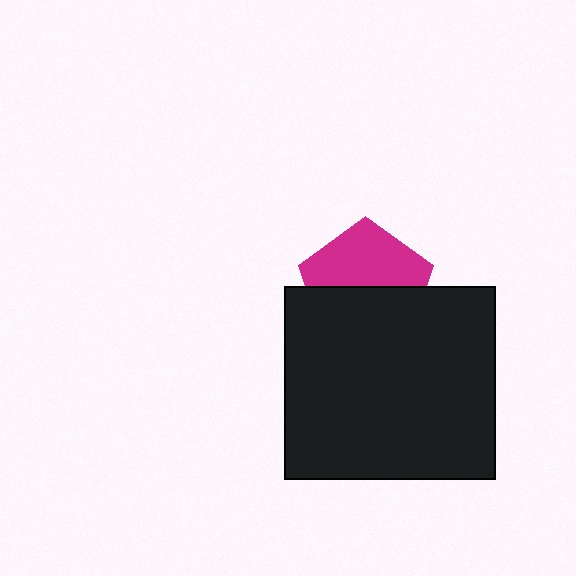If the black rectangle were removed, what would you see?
You would see the complete magenta pentagon.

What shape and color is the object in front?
The object in front is a black rectangle.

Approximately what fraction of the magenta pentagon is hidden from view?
Roughly 51% of the magenta pentagon is hidden behind the black rectangle.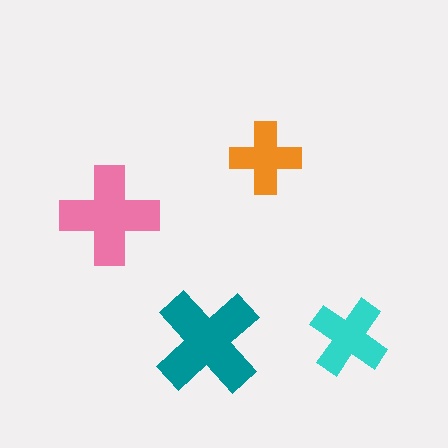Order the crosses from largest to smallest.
the teal one, the pink one, the cyan one, the orange one.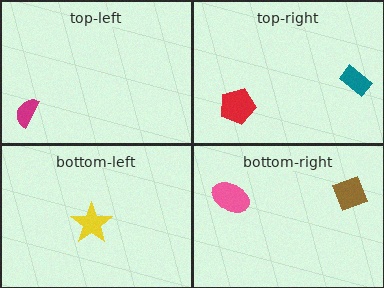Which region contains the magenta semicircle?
The top-left region.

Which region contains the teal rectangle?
The top-right region.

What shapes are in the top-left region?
The magenta semicircle.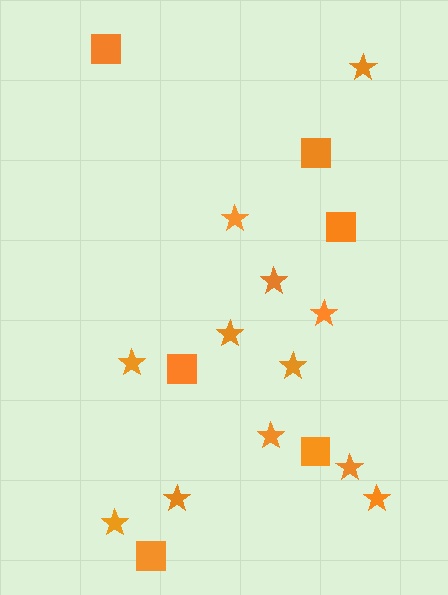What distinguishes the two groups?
There are 2 groups: one group of squares (6) and one group of stars (12).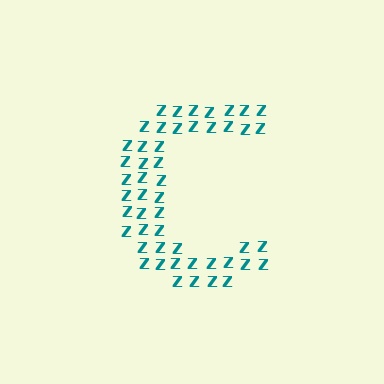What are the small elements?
The small elements are letter Z's.